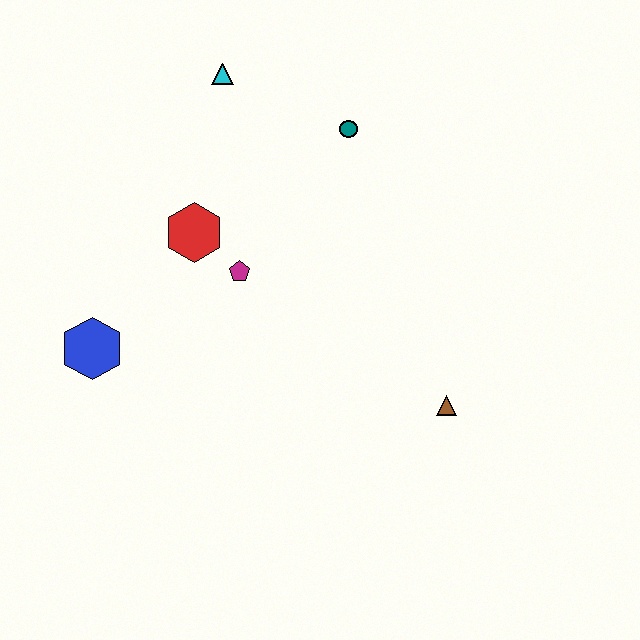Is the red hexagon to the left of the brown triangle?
Yes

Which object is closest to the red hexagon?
The magenta pentagon is closest to the red hexagon.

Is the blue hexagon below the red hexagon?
Yes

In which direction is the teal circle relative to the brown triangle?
The teal circle is above the brown triangle.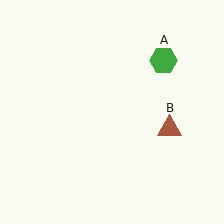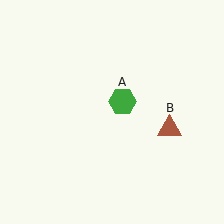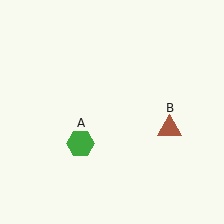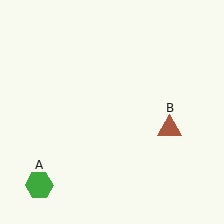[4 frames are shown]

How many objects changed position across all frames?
1 object changed position: green hexagon (object A).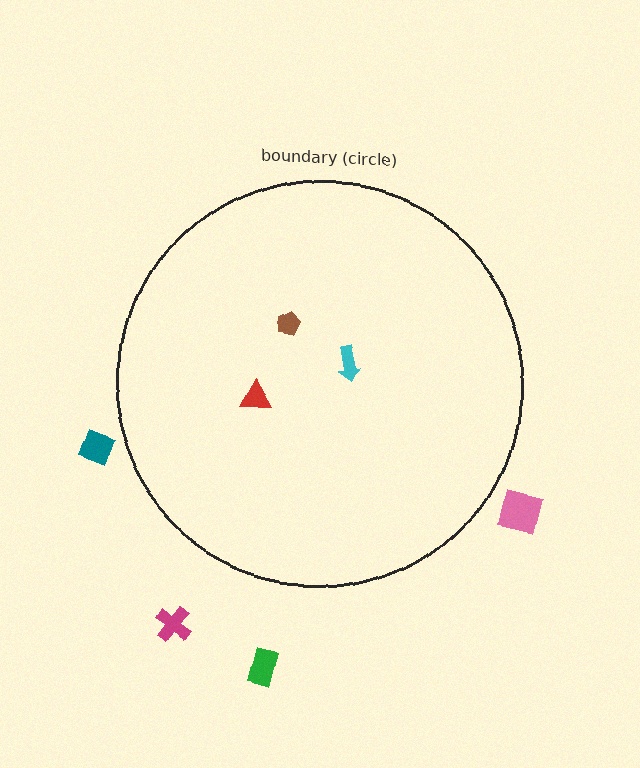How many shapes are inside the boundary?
3 inside, 4 outside.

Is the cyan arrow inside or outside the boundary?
Inside.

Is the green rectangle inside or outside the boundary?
Outside.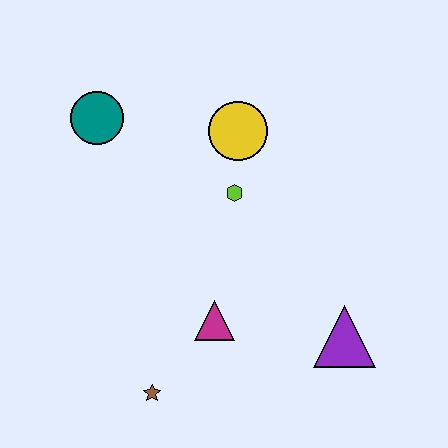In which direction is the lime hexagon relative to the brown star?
The lime hexagon is above the brown star.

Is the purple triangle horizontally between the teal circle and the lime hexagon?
No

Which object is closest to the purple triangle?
The magenta triangle is closest to the purple triangle.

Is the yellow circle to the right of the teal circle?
Yes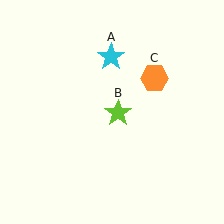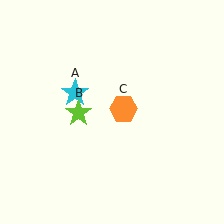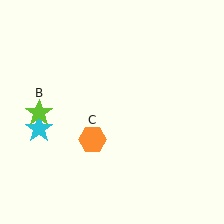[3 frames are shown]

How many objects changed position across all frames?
3 objects changed position: cyan star (object A), lime star (object B), orange hexagon (object C).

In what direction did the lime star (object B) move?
The lime star (object B) moved left.